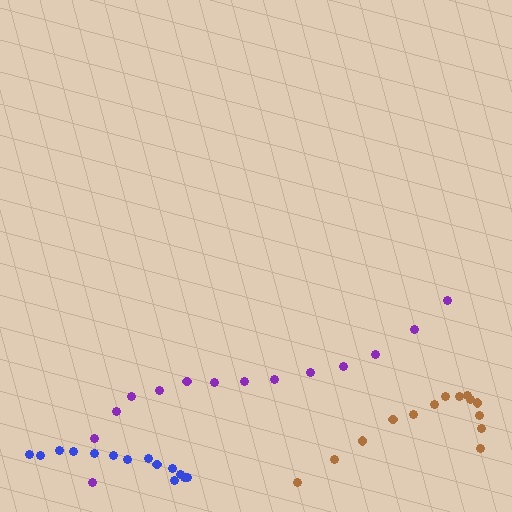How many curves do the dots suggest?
There are 3 distinct paths.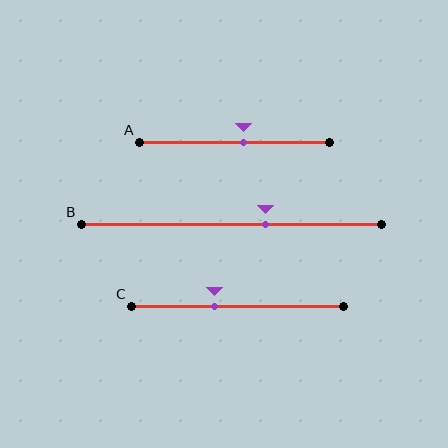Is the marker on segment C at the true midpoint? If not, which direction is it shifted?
No, the marker on segment C is shifted to the left by about 11% of the segment length.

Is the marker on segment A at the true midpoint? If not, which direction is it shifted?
No, the marker on segment A is shifted to the right by about 5% of the segment length.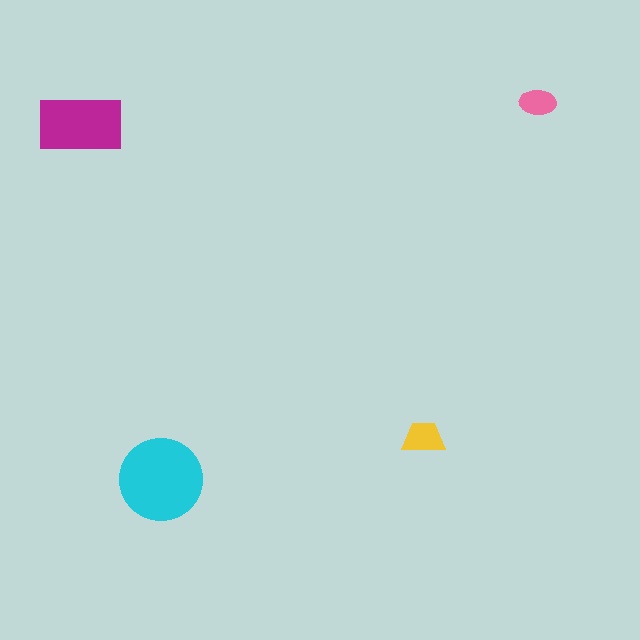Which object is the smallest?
The pink ellipse.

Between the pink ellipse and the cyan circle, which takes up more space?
The cyan circle.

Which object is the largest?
The cyan circle.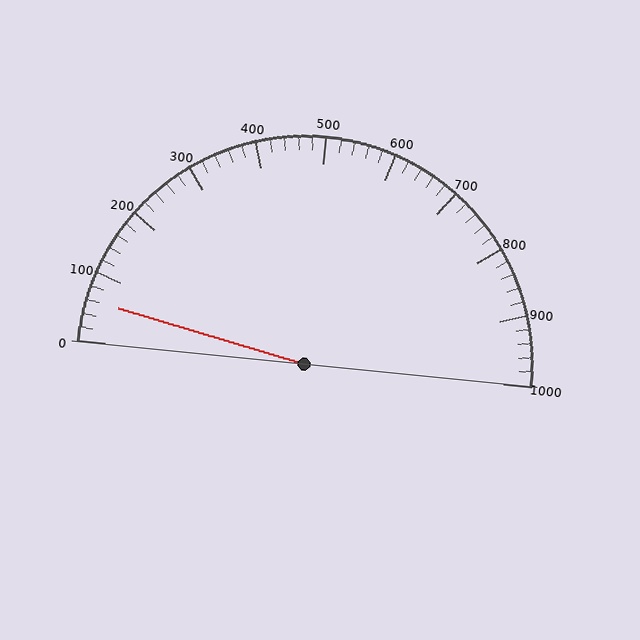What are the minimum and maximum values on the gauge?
The gauge ranges from 0 to 1000.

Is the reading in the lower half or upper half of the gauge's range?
The reading is in the lower half of the range (0 to 1000).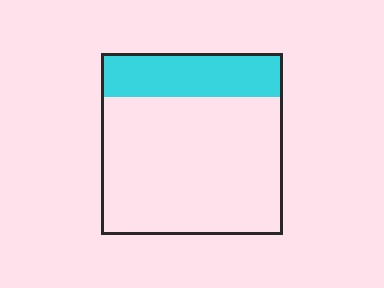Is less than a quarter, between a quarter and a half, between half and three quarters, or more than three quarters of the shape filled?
Less than a quarter.